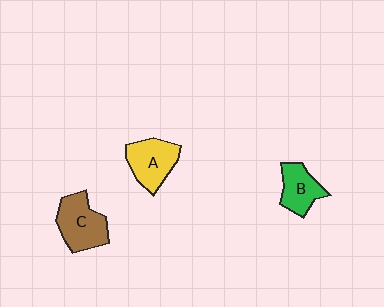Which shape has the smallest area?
Shape B (green).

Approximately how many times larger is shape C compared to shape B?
Approximately 1.4 times.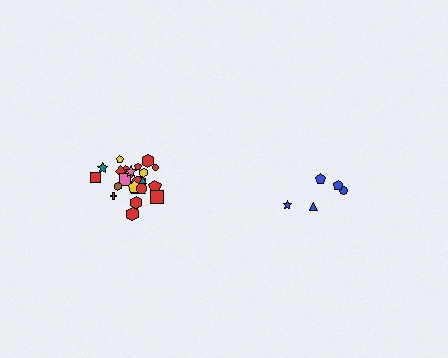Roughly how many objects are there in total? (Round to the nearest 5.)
Roughly 30 objects in total.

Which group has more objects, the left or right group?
The left group.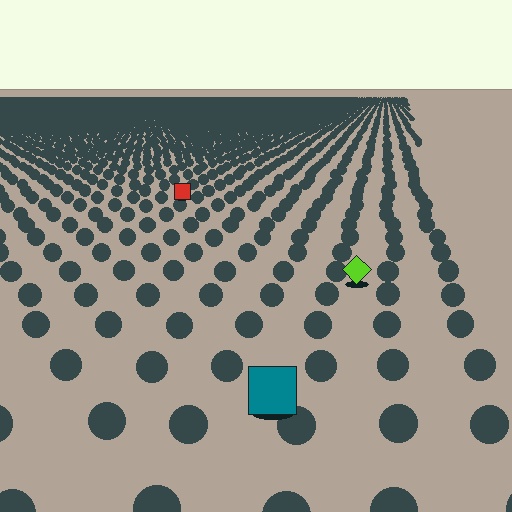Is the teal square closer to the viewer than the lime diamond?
Yes. The teal square is closer — you can tell from the texture gradient: the ground texture is coarser near it.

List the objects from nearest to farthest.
From nearest to farthest: the teal square, the lime diamond, the red square.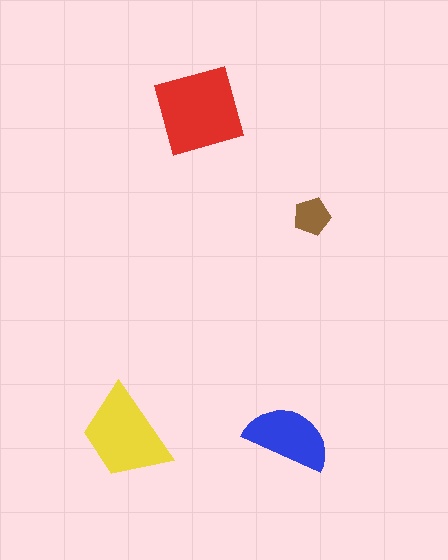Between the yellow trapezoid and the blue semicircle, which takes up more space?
The yellow trapezoid.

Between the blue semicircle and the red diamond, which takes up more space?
The red diamond.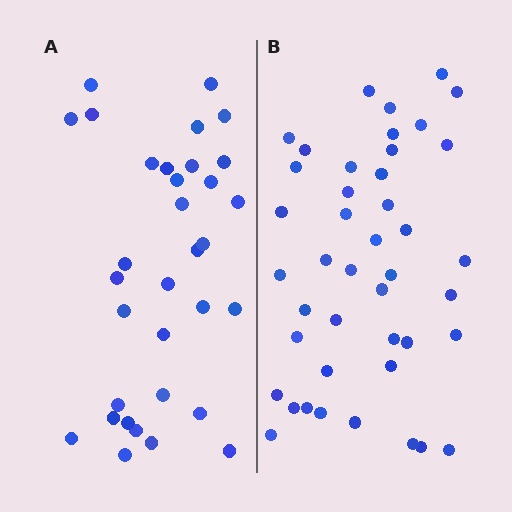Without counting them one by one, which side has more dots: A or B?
Region B (the right region) has more dots.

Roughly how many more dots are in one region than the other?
Region B has roughly 10 or so more dots than region A.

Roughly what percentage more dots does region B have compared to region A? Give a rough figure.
About 30% more.